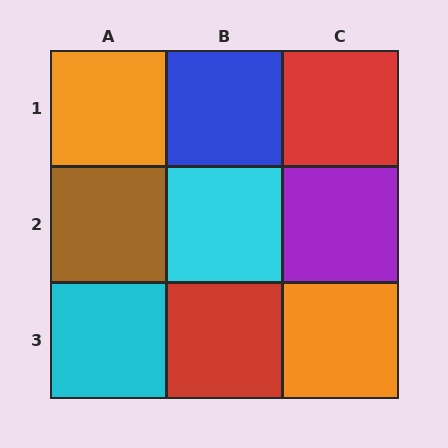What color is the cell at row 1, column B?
Blue.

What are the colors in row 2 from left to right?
Brown, cyan, purple.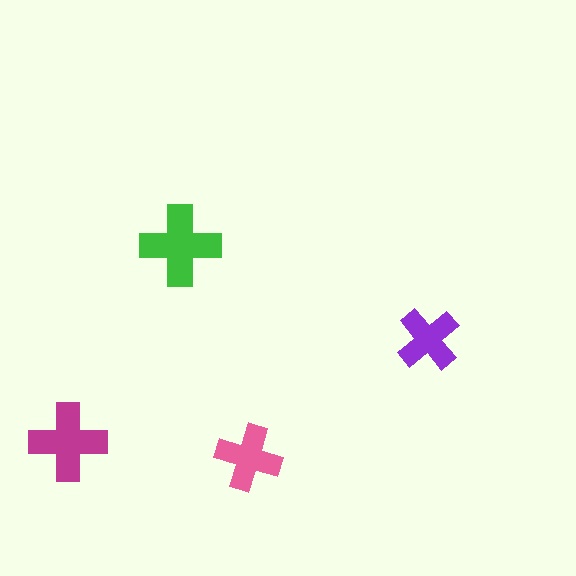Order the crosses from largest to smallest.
the green one, the magenta one, the pink one, the purple one.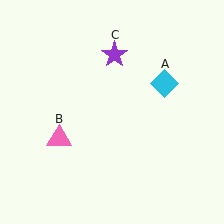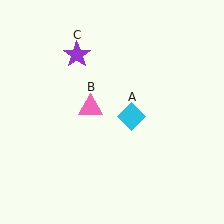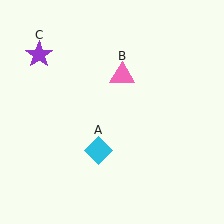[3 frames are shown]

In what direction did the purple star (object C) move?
The purple star (object C) moved left.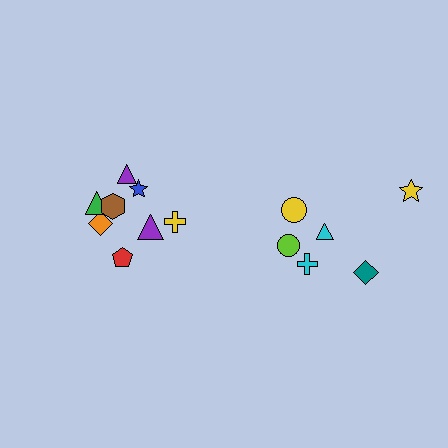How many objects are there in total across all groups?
There are 14 objects.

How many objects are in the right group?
There are 6 objects.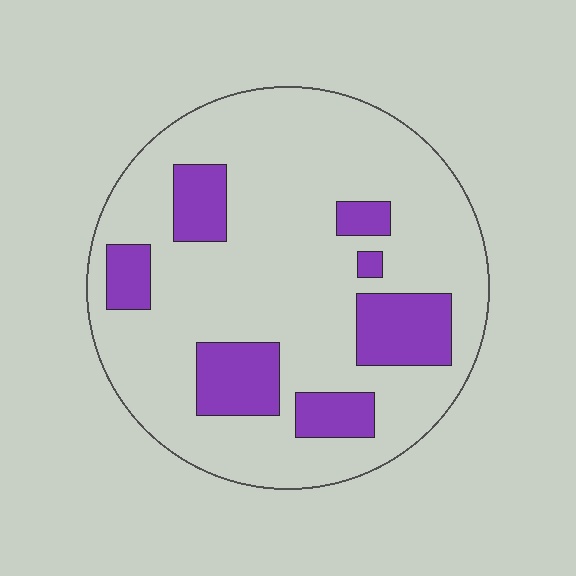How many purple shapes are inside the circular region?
7.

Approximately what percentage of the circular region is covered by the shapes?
Approximately 20%.